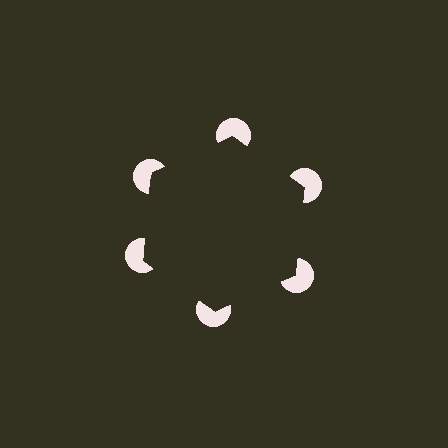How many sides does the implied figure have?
6 sides.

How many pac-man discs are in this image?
There are 6 — one at each vertex of the illusory hexagon.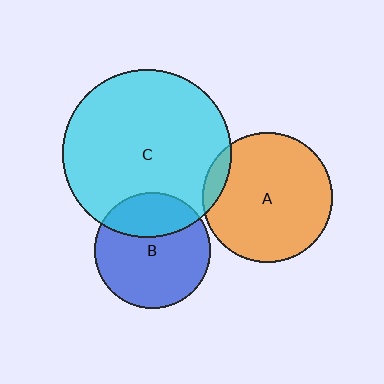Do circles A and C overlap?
Yes.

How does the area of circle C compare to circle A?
Approximately 1.7 times.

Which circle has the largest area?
Circle C (cyan).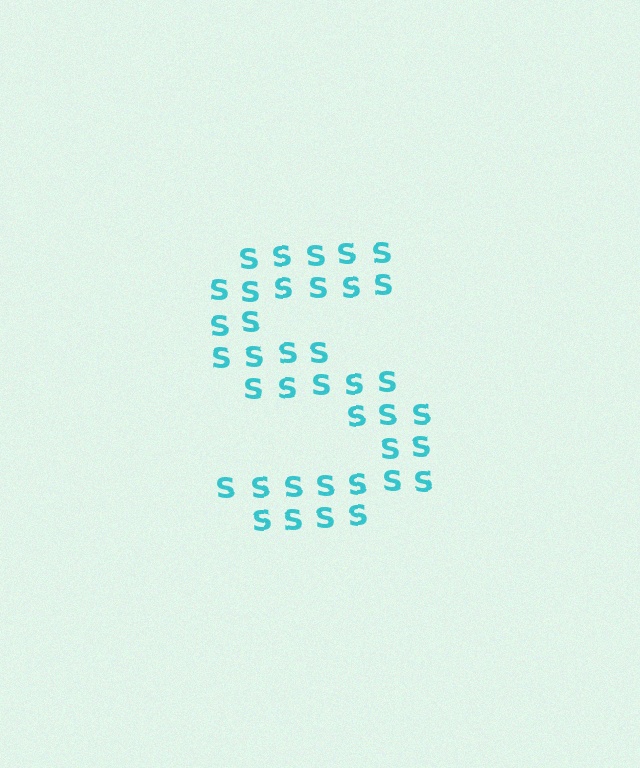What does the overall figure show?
The overall figure shows the letter S.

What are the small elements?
The small elements are letter S's.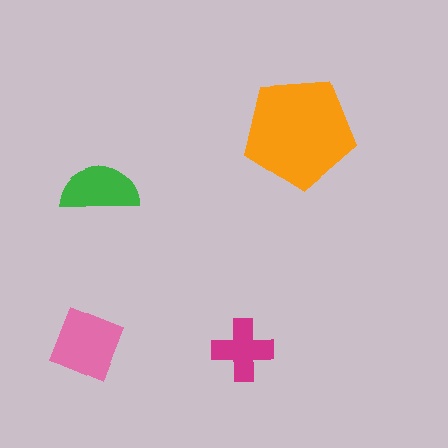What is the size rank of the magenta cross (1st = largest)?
4th.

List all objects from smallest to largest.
The magenta cross, the green semicircle, the pink diamond, the orange pentagon.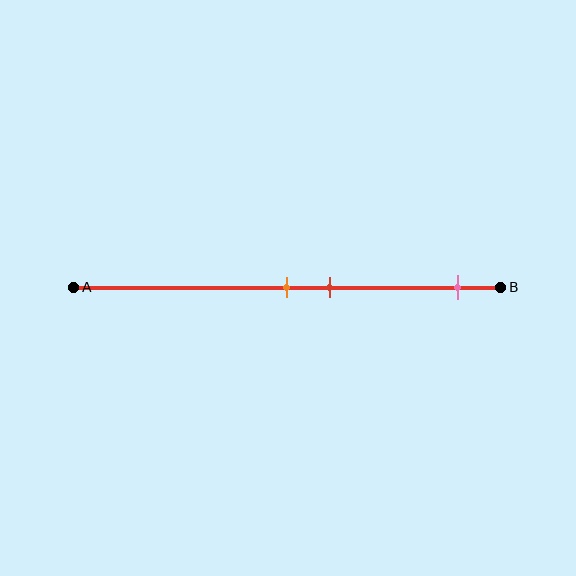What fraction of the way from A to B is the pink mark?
The pink mark is approximately 90% (0.9) of the way from A to B.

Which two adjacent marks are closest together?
The orange and red marks are the closest adjacent pair.